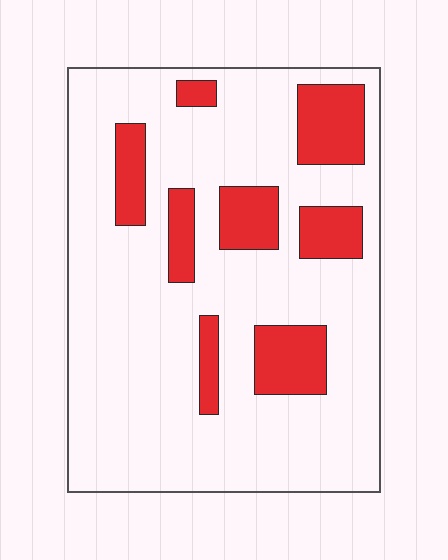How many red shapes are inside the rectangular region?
8.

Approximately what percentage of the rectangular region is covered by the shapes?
Approximately 20%.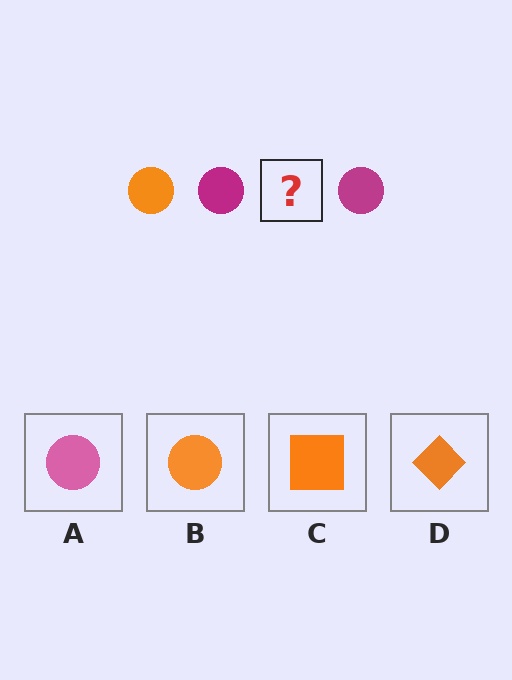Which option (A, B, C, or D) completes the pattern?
B.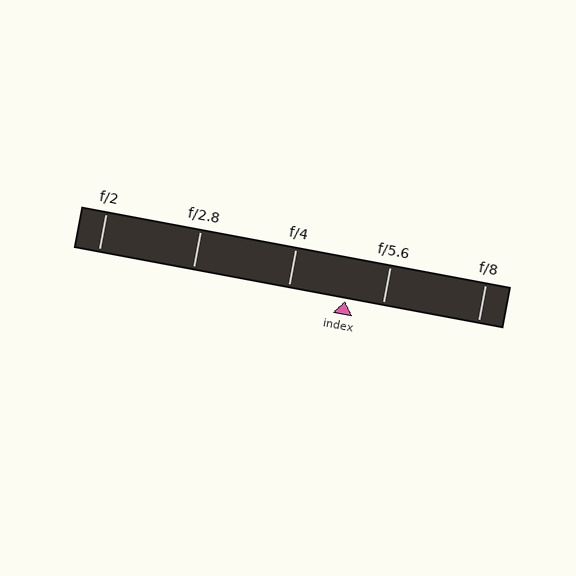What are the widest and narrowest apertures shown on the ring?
The widest aperture shown is f/2 and the narrowest is f/8.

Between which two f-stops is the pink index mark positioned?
The index mark is between f/4 and f/5.6.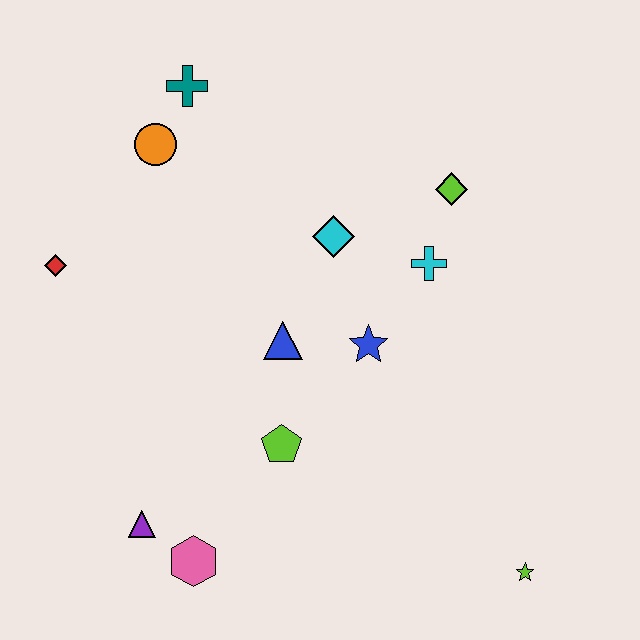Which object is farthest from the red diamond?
The lime star is farthest from the red diamond.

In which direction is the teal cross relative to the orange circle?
The teal cross is above the orange circle.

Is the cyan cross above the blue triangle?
Yes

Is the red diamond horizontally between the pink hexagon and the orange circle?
No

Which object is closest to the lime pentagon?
The blue triangle is closest to the lime pentagon.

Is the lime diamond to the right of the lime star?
No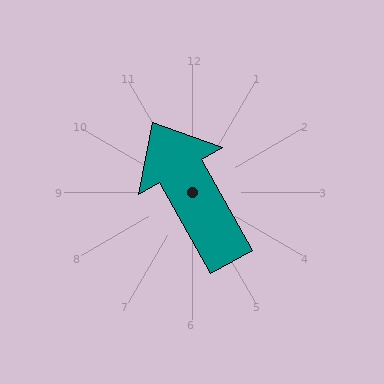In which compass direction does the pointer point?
Northwest.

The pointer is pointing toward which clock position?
Roughly 11 o'clock.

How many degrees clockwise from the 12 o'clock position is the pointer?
Approximately 330 degrees.